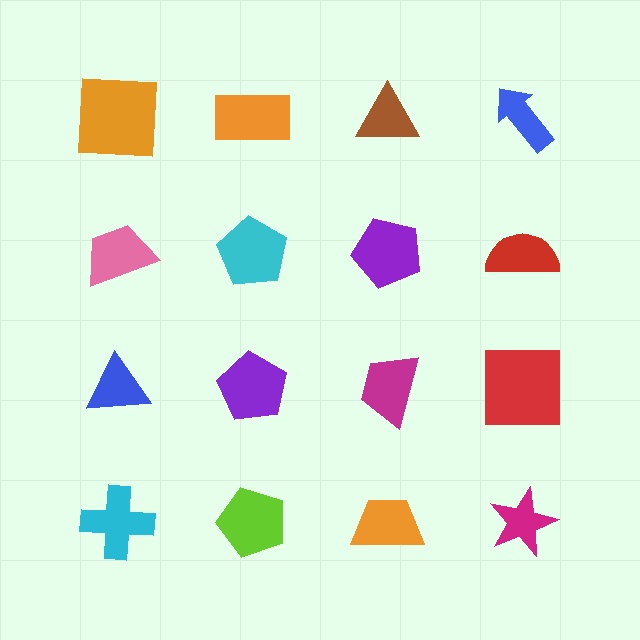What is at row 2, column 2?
A cyan pentagon.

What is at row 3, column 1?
A blue triangle.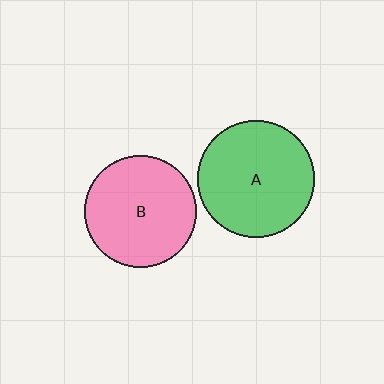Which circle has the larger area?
Circle A (green).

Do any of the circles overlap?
No, none of the circles overlap.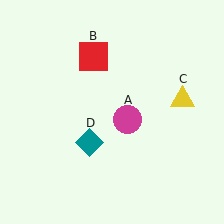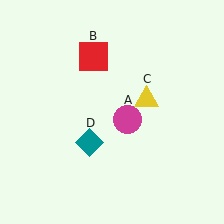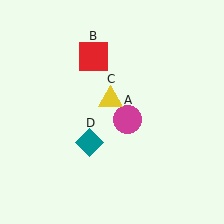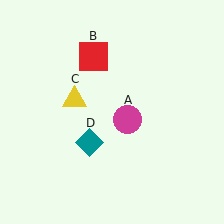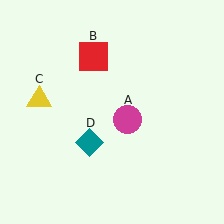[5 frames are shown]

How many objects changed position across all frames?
1 object changed position: yellow triangle (object C).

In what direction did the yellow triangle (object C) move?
The yellow triangle (object C) moved left.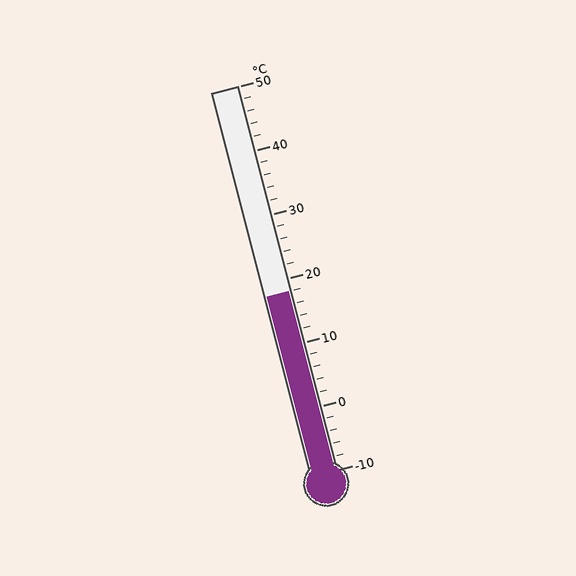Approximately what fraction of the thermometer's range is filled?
The thermometer is filled to approximately 45% of its range.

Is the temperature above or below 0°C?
The temperature is above 0°C.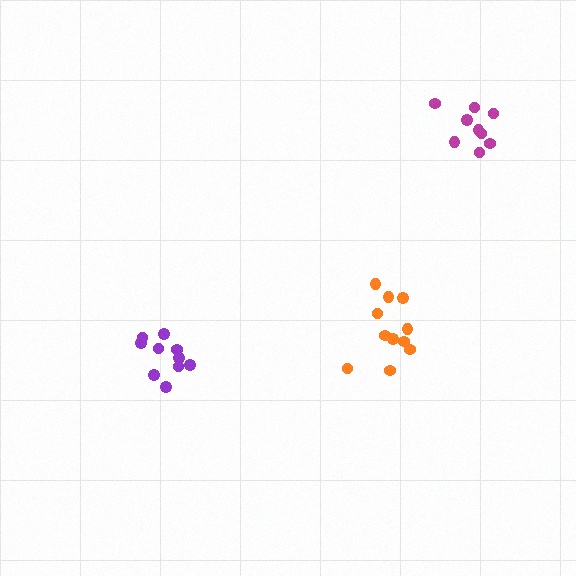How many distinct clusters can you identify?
There are 3 distinct clusters.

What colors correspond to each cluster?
The clusters are colored: purple, orange, magenta.